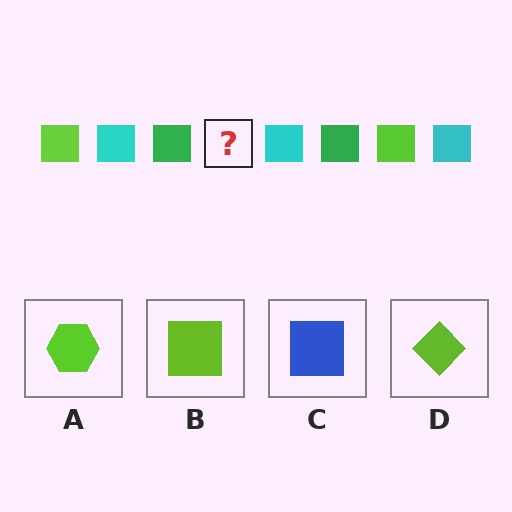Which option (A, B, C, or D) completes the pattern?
B.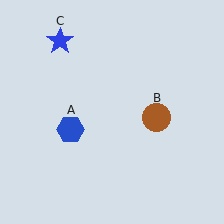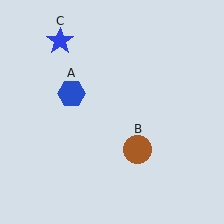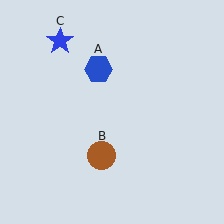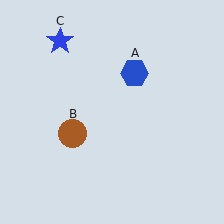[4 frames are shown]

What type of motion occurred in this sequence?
The blue hexagon (object A), brown circle (object B) rotated clockwise around the center of the scene.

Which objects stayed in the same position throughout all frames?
Blue star (object C) remained stationary.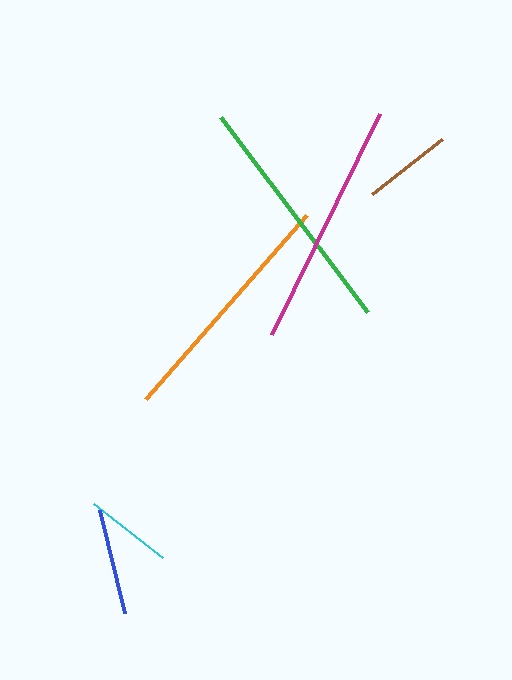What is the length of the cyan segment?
The cyan segment is approximately 87 pixels long.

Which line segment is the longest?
The magenta line is the longest at approximately 247 pixels.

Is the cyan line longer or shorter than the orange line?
The orange line is longer than the cyan line.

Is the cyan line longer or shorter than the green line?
The green line is longer than the cyan line.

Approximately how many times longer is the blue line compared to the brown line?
The blue line is approximately 1.2 times the length of the brown line.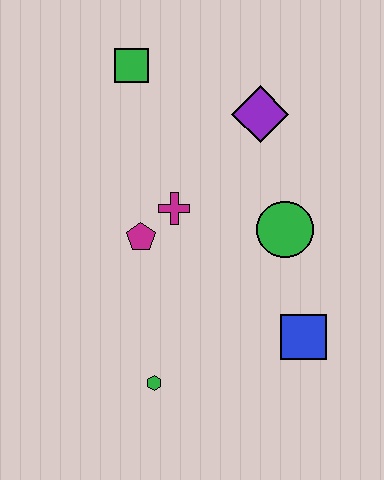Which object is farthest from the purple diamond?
The green hexagon is farthest from the purple diamond.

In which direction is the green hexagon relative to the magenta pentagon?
The green hexagon is below the magenta pentagon.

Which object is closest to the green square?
The purple diamond is closest to the green square.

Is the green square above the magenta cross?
Yes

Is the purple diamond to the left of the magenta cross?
No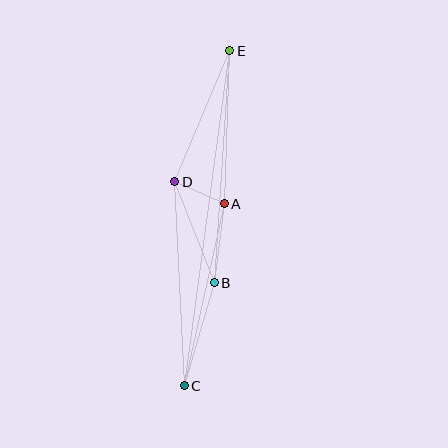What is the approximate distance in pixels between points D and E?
The distance between D and E is approximately 142 pixels.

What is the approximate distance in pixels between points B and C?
The distance between B and C is approximately 107 pixels.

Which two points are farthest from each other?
Points C and E are farthest from each other.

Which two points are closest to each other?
Points A and D are closest to each other.